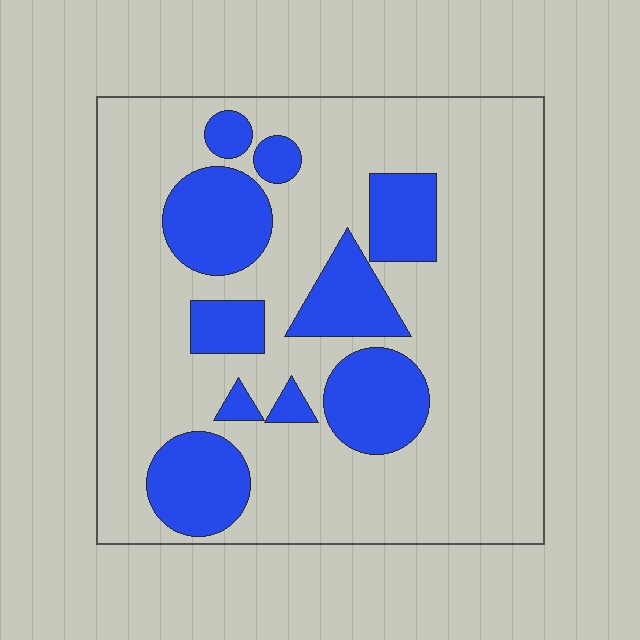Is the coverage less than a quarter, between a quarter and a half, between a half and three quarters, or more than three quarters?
Between a quarter and a half.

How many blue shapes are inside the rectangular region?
10.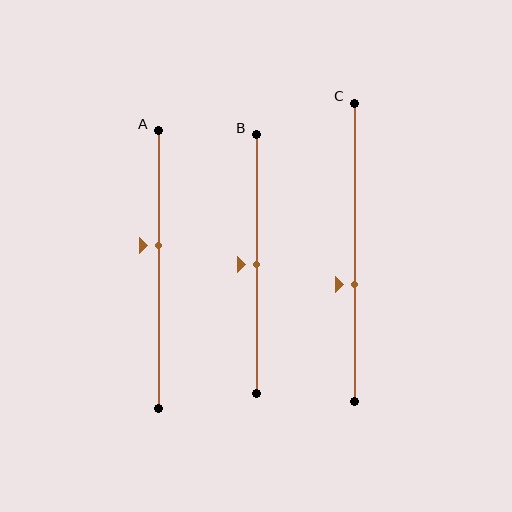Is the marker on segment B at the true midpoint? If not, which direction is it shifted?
Yes, the marker on segment B is at the true midpoint.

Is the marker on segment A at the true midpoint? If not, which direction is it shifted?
No, the marker on segment A is shifted upward by about 8% of the segment length.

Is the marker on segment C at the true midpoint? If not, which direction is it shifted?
No, the marker on segment C is shifted downward by about 11% of the segment length.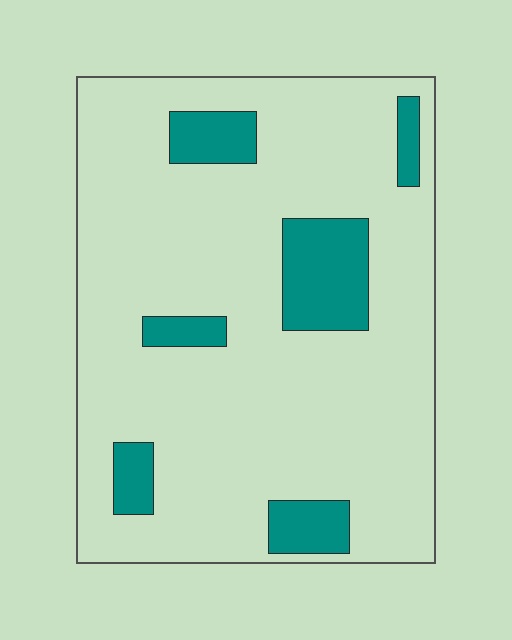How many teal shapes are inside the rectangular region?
6.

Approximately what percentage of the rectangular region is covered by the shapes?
Approximately 15%.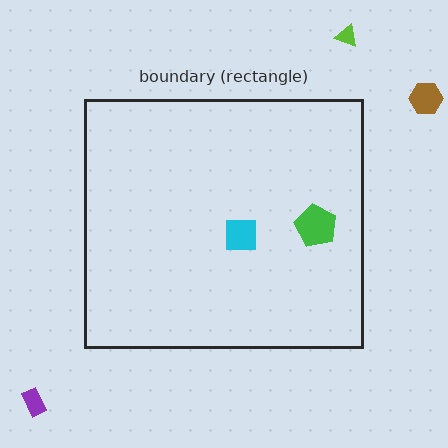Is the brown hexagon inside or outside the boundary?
Outside.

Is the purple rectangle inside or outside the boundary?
Outside.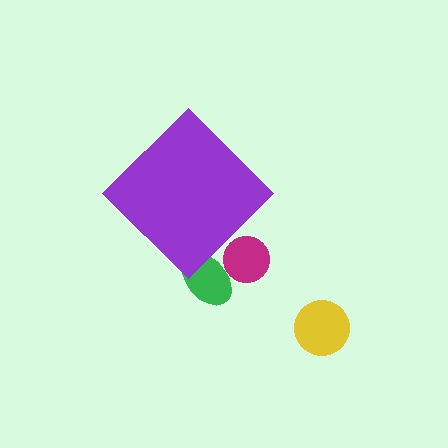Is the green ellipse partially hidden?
Yes, the green ellipse is partially hidden behind the purple diamond.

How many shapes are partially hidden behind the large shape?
2 shapes are partially hidden.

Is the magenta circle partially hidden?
Yes, the magenta circle is partially hidden behind the purple diamond.